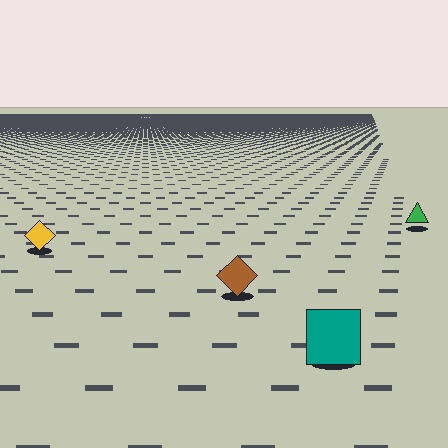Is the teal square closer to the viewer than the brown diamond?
Yes. The teal square is closer — you can tell from the texture gradient: the ground texture is coarser near it.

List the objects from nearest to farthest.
From nearest to farthest: the teal square, the brown diamond, the yellow diamond, the green triangle.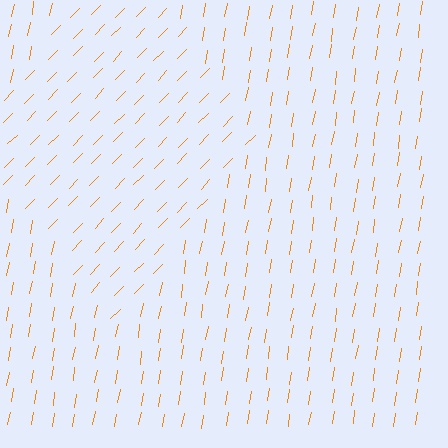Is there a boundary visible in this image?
Yes, there is a texture boundary formed by a change in line orientation.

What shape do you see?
I see a diamond.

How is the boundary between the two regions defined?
The boundary is defined purely by a change in line orientation (approximately 35 degrees difference). All lines are the same color and thickness.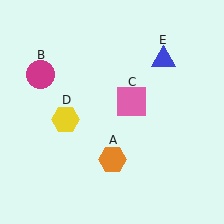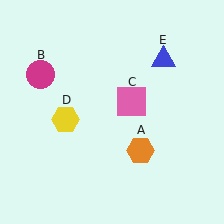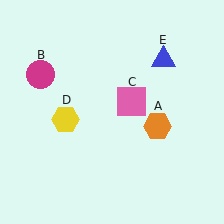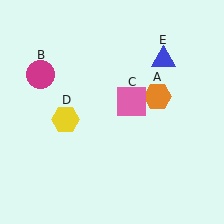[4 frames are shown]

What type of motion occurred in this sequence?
The orange hexagon (object A) rotated counterclockwise around the center of the scene.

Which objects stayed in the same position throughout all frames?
Magenta circle (object B) and pink square (object C) and yellow hexagon (object D) and blue triangle (object E) remained stationary.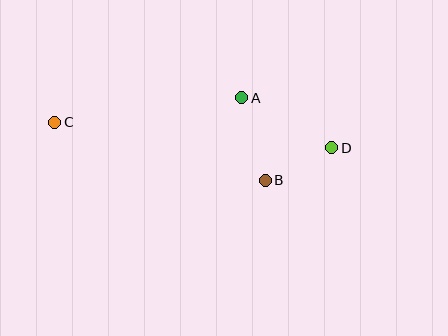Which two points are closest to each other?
Points B and D are closest to each other.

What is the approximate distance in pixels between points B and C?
The distance between B and C is approximately 218 pixels.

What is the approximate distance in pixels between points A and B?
The distance between A and B is approximately 86 pixels.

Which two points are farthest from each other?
Points C and D are farthest from each other.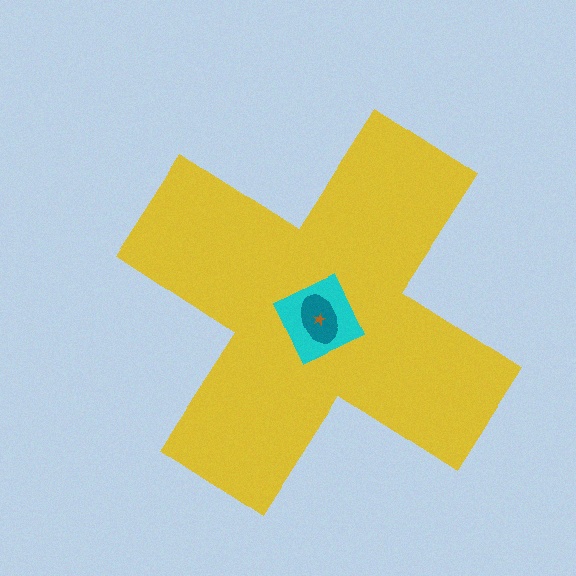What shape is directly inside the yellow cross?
The cyan diamond.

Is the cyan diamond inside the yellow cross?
Yes.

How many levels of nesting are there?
4.